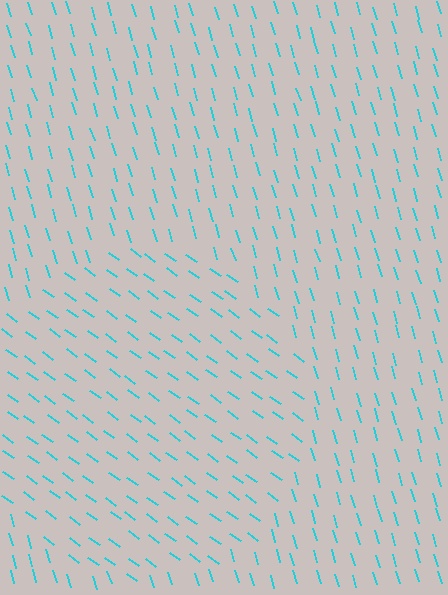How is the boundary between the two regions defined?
The boundary is defined purely by a change in line orientation (approximately 38 degrees difference). All lines are the same color and thickness.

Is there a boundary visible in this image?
Yes, there is a texture boundary formed by a change in line orientation.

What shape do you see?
I see a circle.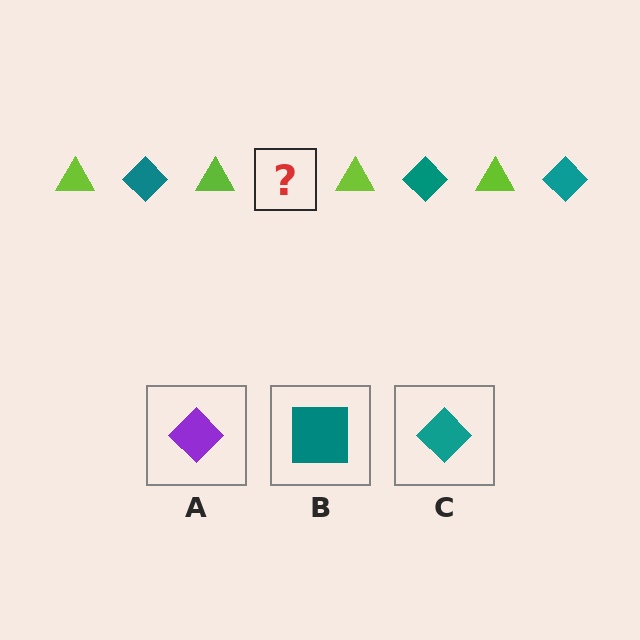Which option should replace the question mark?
Option C.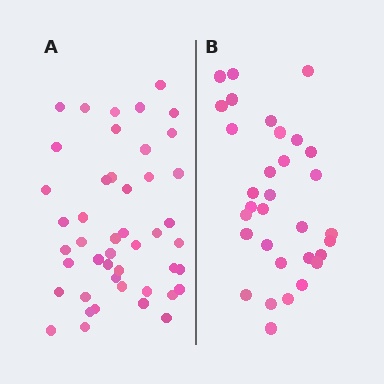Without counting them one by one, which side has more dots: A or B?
Region A (the left region) has more dots.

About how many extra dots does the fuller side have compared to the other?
Region A has approximately 15 more dots than region B.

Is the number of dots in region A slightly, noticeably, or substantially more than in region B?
Region A has noticeably more, but not dramatically so. The ratio is roughly 1.4 to 1.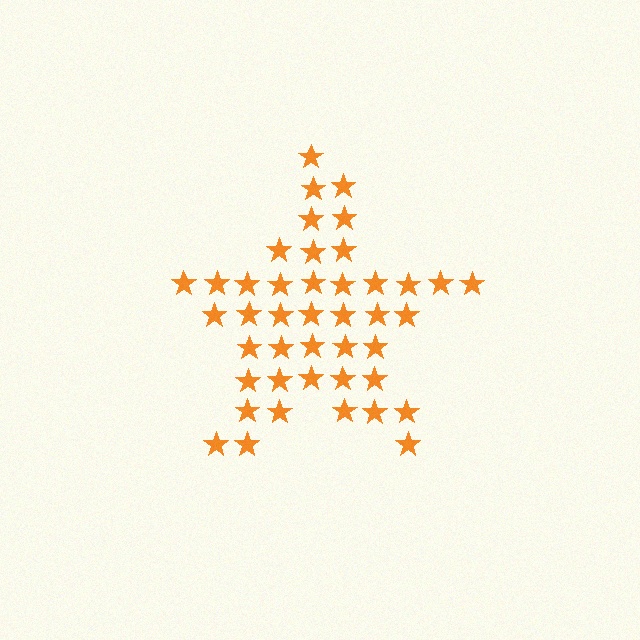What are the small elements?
The small elements are stars.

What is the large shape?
The large shape is a star.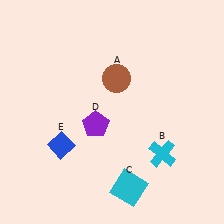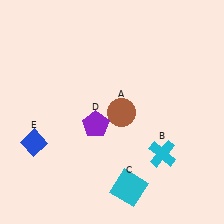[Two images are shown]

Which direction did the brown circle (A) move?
The brown circle (A) moved down.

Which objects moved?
The objects that moved are: the brown circle (A), the blue diamond (E).